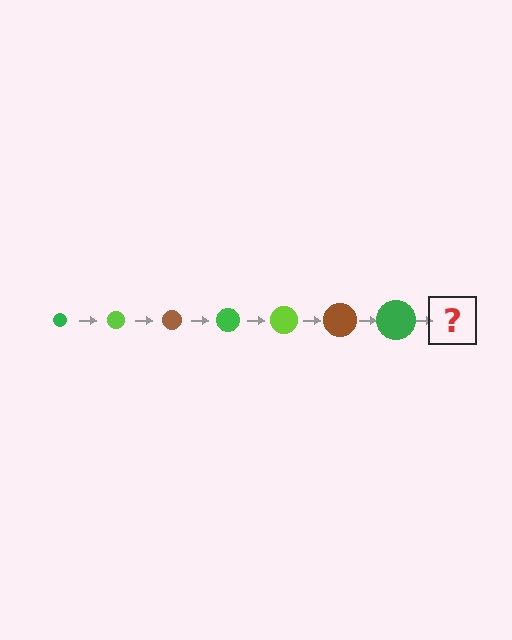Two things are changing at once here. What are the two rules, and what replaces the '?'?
The two rules are that the circle grows larger each step and the color cycles through green, lime, and brown. The '?' should be a lime circle, larger than the previous one.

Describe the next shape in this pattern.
It should be a lime circle, larger than the previous one.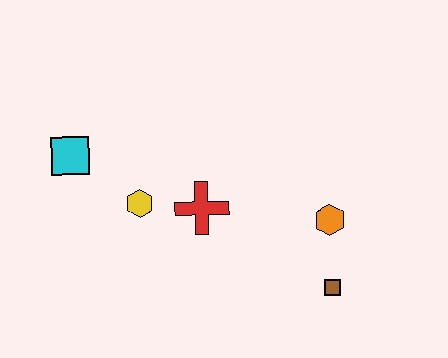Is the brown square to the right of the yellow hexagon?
Yes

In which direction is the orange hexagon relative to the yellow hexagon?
The orange hexagon is to the right of the yellow hexagon.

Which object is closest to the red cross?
The yellow hexagon is closest to the red cross.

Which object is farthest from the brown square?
The cyan square is farthest from the brown square.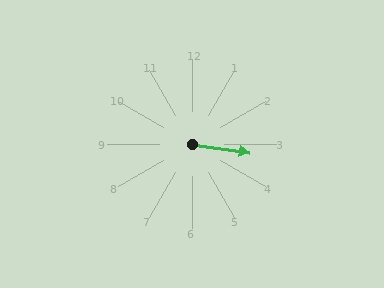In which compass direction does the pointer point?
East.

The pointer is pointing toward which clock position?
Roughly 3 o'clock.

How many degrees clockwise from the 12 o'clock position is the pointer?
Approximately 99 degrees.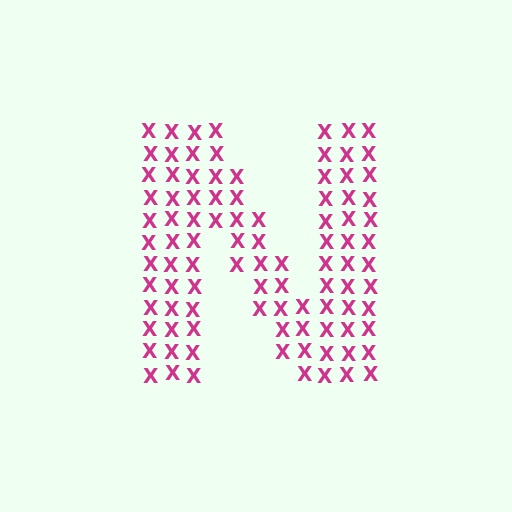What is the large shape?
The large shape is the letter N.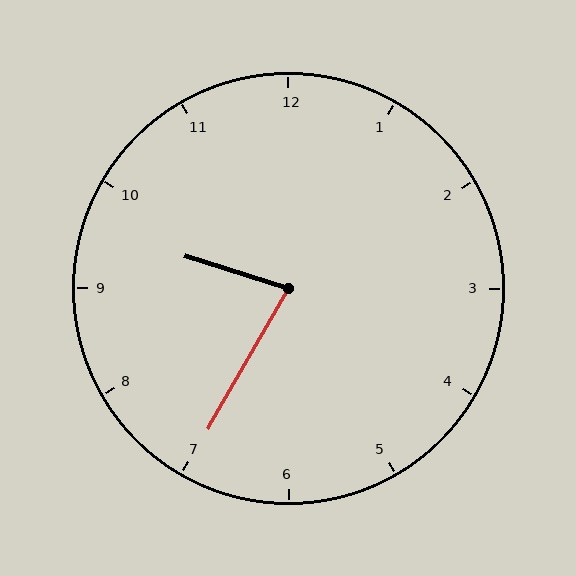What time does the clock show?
9:35.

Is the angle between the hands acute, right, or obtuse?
It is acute.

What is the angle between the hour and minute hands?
Approximately 78 degrees.